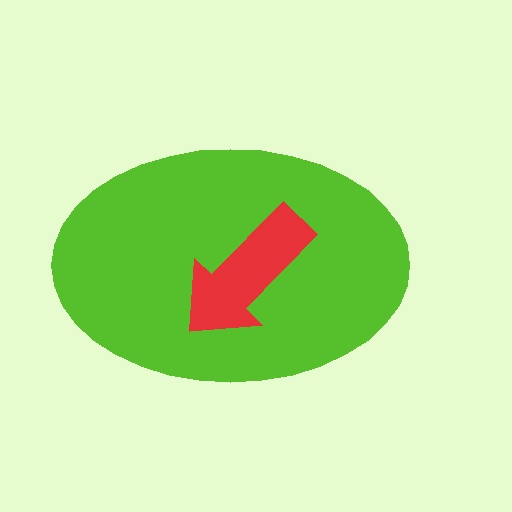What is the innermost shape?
The red arrow.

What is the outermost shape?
The lime ellipse.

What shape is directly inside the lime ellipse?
The red arrow.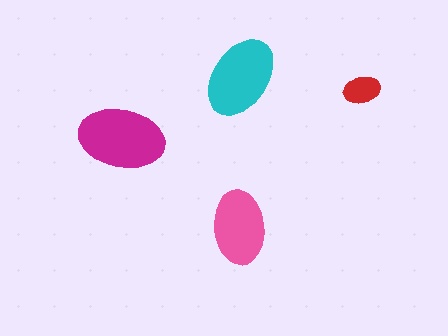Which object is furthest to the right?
The red ellipse is rightmost.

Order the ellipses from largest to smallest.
the magenta one, the cyan one, the pink one, the red one.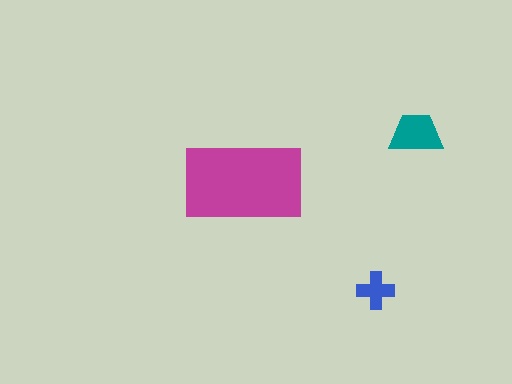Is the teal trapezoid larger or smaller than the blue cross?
Larger.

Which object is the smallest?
The blue cross.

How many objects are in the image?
There are 3 objects in the image.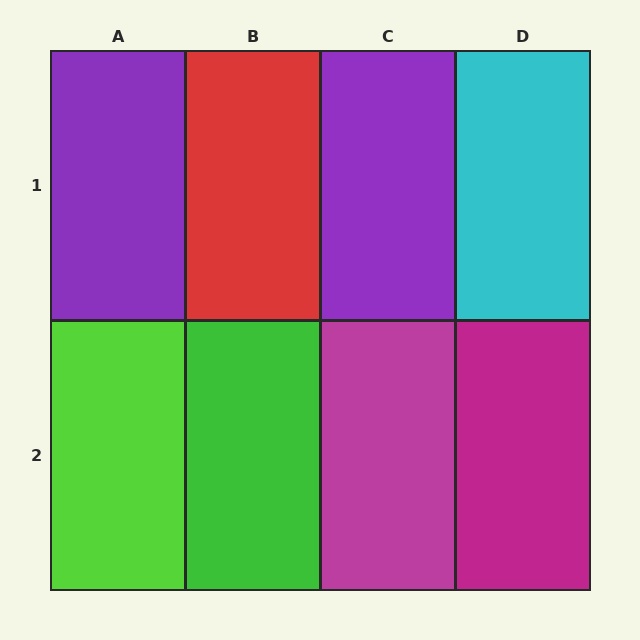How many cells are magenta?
2 cells are magenta.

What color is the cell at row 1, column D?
Cyan.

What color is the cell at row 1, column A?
Purple.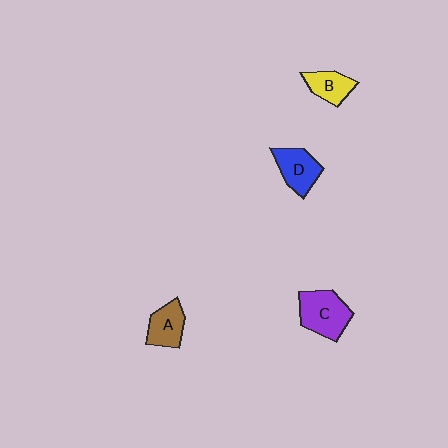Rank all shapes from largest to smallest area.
From largest to smallest: C (purple), D (blue), A (brown), B (yellow).